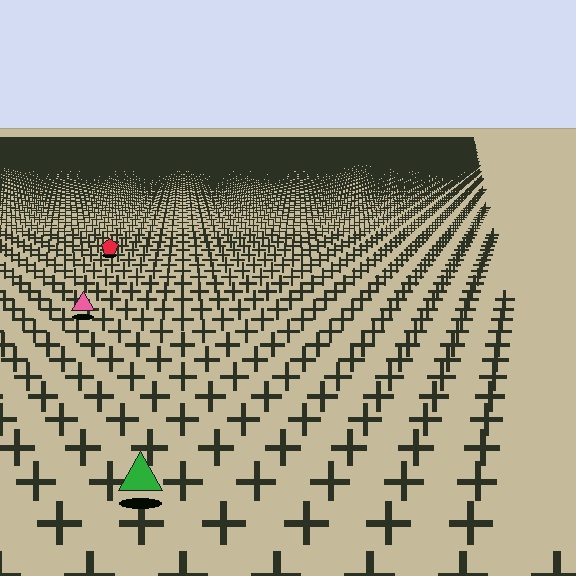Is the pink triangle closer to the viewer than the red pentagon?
Yes. The pink triangle is closer — you can tell from the texture gradient: the ground texture is coarser near it.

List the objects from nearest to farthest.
From nearest to farthest: the green triangle, the pink triangle, the red pentagon.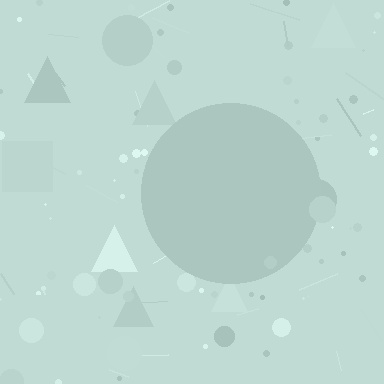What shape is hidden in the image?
A circle is hidden in the image.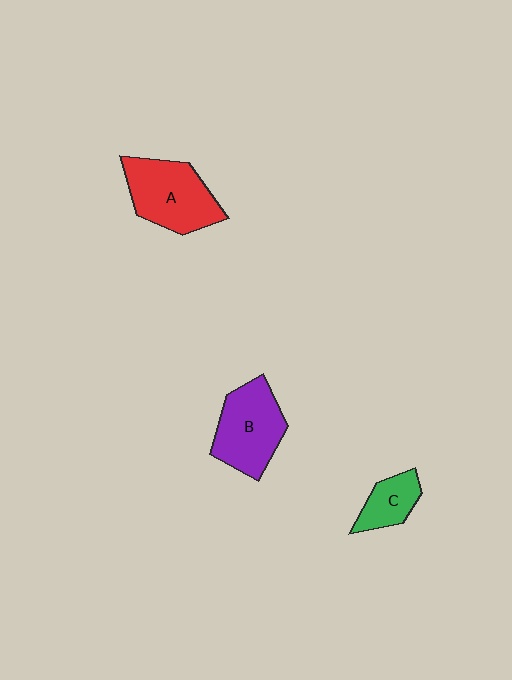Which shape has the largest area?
Shape A (red).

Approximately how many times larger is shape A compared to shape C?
Approximately 2.1 times.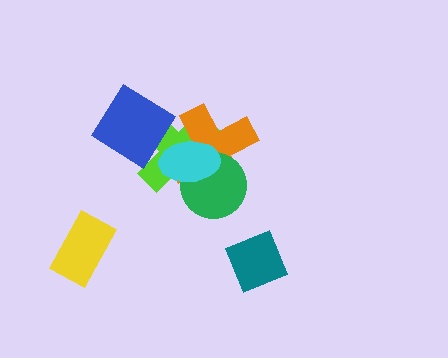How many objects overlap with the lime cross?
4 objects overlap with the lime cross.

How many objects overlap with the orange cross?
3 objects overlap with the orange cross.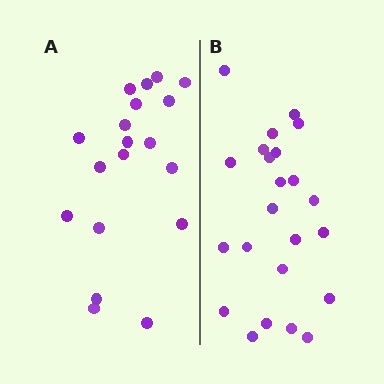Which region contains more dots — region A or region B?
Region B (the right region) has more dots.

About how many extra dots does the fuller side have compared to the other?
Region B has about 4 more dots than region A.